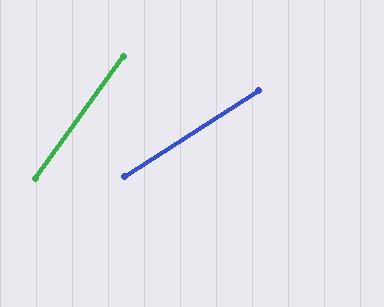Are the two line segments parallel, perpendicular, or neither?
Neither parallel nor perpendicular — they differ by about 21°.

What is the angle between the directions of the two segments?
Approximately 21 degrees.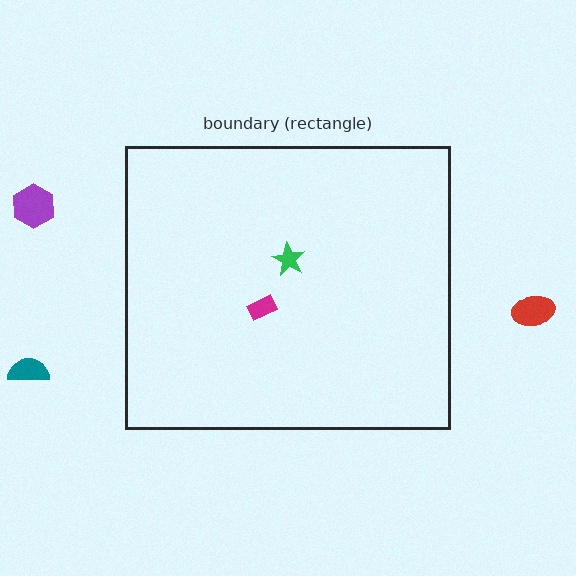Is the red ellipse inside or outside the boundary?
Outside.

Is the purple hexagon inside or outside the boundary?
Outside.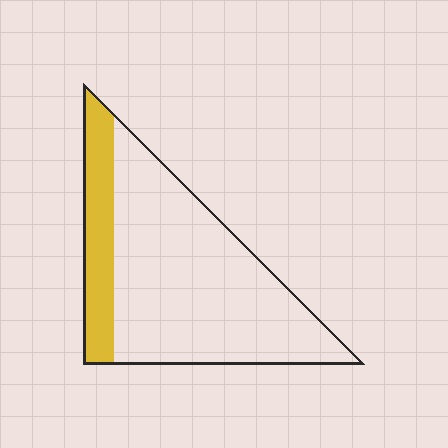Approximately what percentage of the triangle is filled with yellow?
Approximately 20%.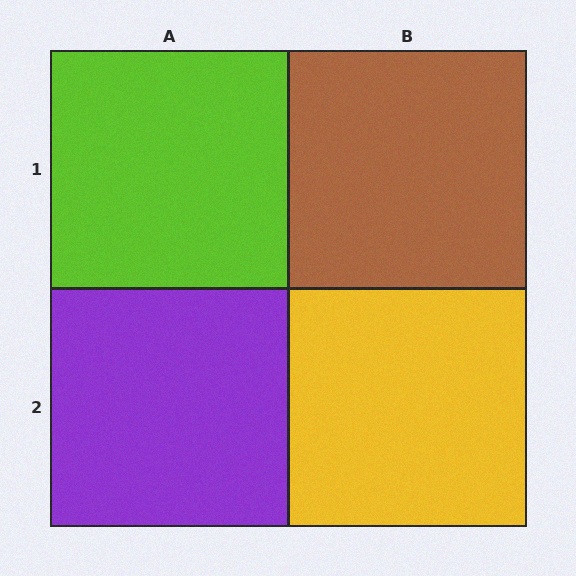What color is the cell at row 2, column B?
Yellow.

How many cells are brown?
1 cell is brown.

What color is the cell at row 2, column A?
Purple.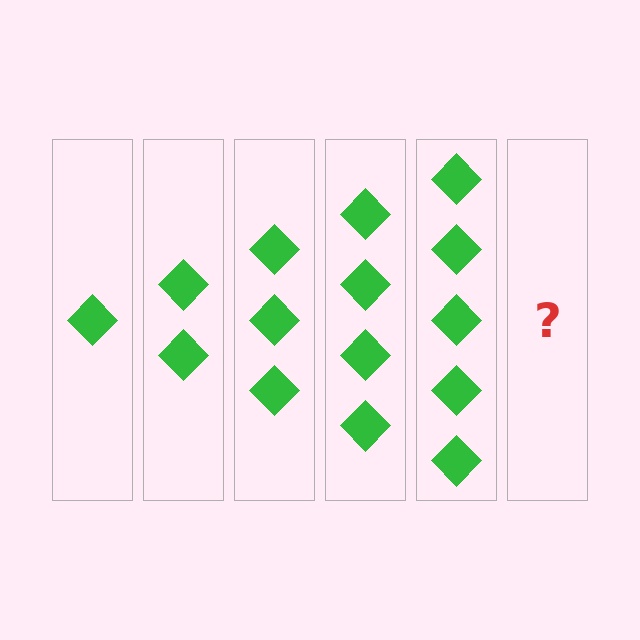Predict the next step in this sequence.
The next step is 6 diamonds.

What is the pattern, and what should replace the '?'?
The pattern is that each step adds one more diamond. The '?' should be 6 diamonds.